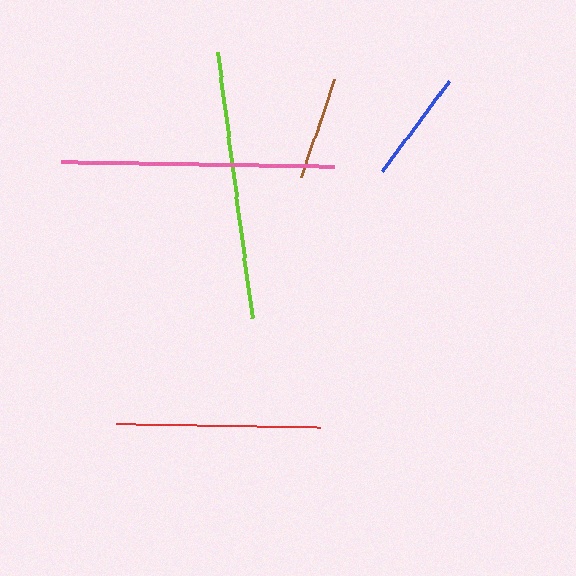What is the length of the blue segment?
The blue segment is approximately 112 pixels long.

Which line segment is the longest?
The pink line is the longest at approximately 272 pixels.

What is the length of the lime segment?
The lime segment is approximately 268 pixels long.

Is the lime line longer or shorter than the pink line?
The pink line is longer than the lime line.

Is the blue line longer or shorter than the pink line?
The pink line is longer than the blue line.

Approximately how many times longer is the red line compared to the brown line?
The red line is approximately 2.0 times the length of the brown line.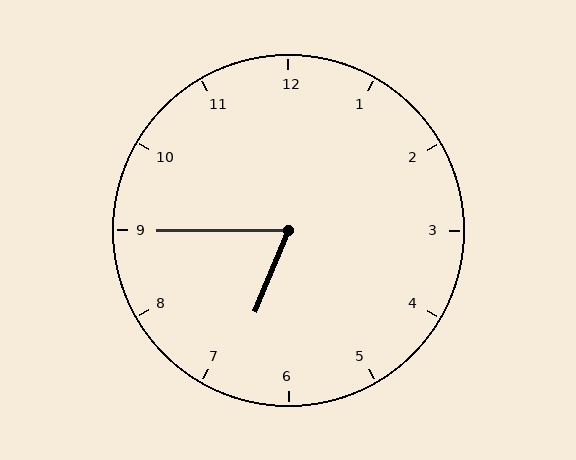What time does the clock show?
6:45.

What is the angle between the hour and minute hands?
Approximately 68 degrees.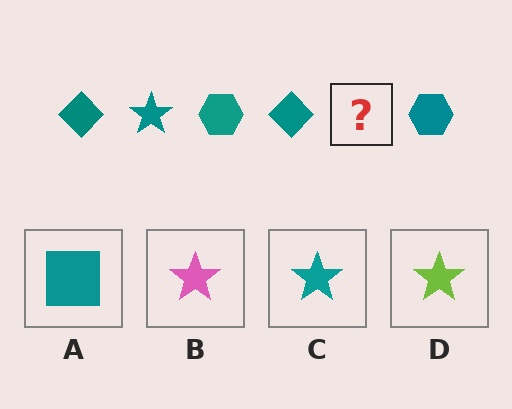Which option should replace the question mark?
Option C.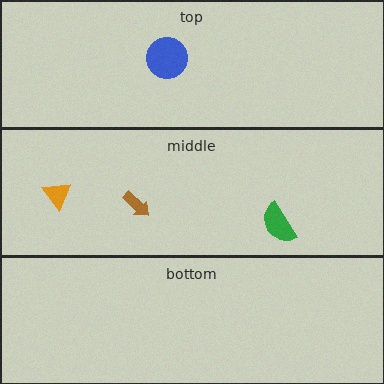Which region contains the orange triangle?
The middle region.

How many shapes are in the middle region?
3.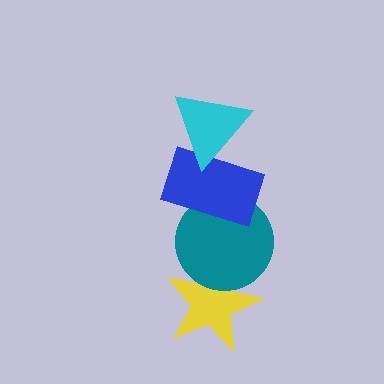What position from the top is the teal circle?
The teal circle is 3rd from the top.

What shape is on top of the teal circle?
The blue rectangle is on top of the teal circle.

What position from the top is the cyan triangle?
The cyan triangle is 1st from the top.